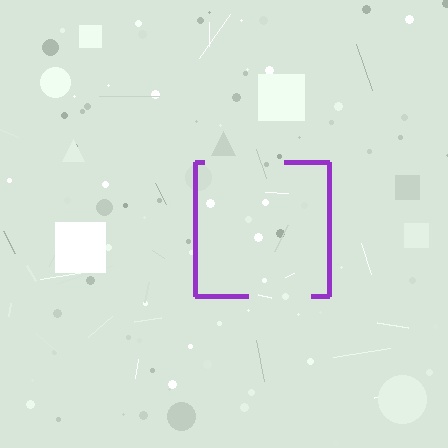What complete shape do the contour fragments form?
The contour fragments form a square.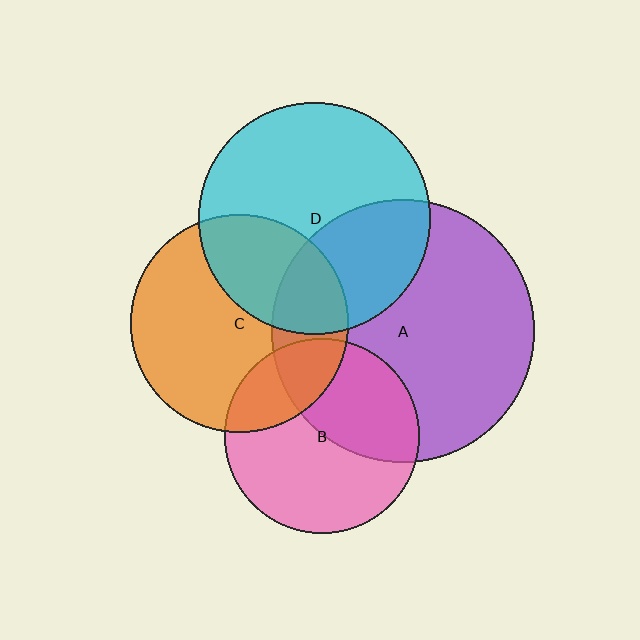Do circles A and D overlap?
Yes.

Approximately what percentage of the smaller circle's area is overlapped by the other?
Approximately 35%.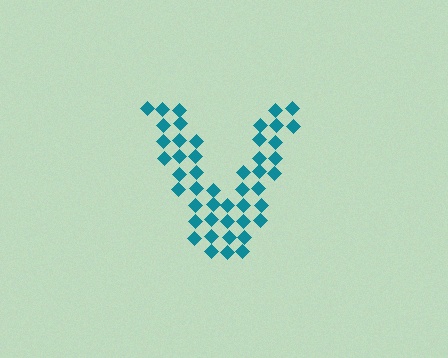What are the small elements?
The small elements are diamonds.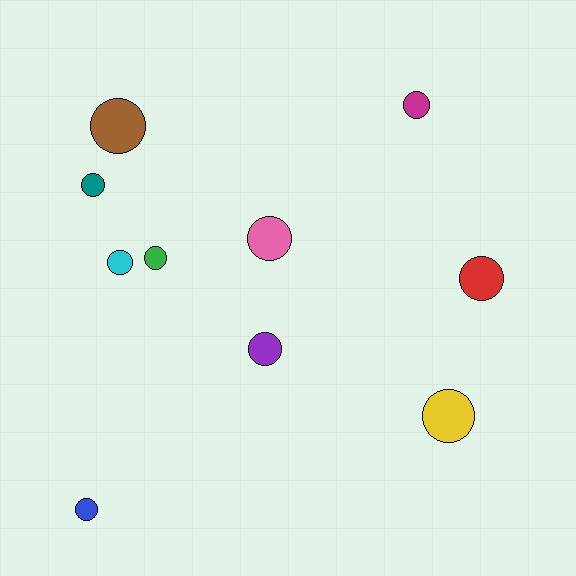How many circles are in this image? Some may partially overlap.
There are 10 circles.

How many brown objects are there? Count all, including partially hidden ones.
There is 1 brown object.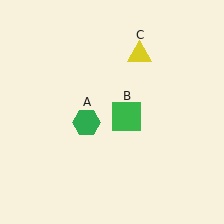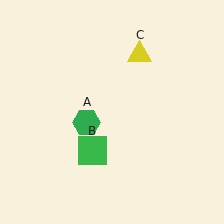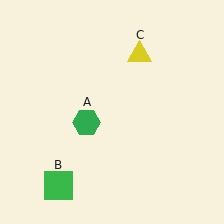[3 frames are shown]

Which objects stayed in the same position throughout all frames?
Green hexagon (object A) and yellow triangle (object C) remained stationary.